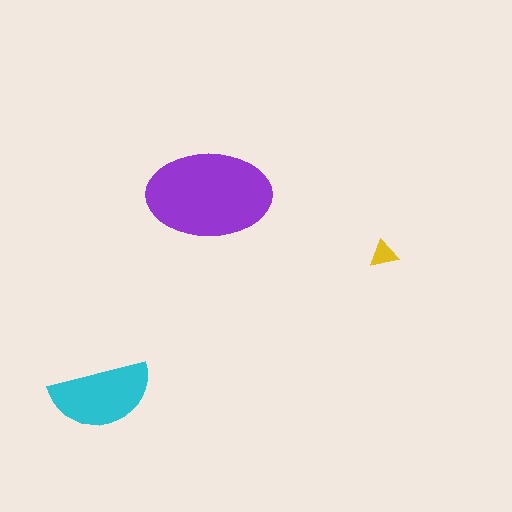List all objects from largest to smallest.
The purple ellipse, the cyan semicircle, the yellow triangle.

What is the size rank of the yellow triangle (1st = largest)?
3rd.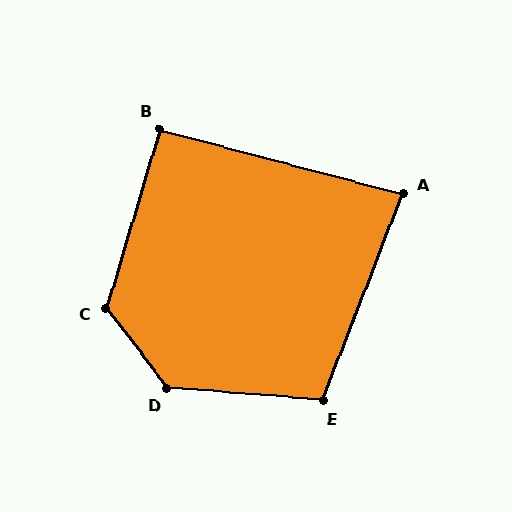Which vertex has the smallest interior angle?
A, at approximately 84 degrees.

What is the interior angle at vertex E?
Approximately 107 degrees (obtuse).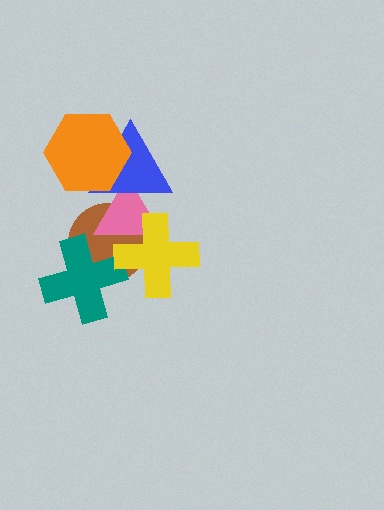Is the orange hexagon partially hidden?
No, no other shape covers it.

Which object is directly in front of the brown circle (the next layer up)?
The pink triangle is directly in front of the brown circle.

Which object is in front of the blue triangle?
The orange hexagon is in front of the blue triangle.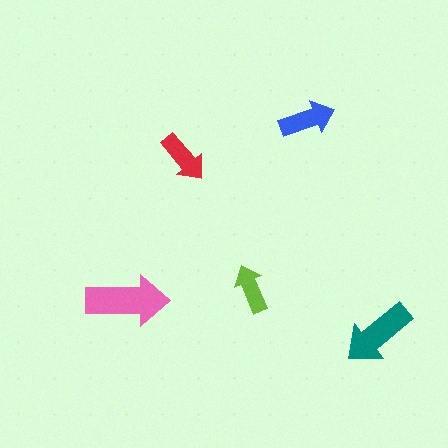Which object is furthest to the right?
The teal arrow is rightmost.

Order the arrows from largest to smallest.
the pink one, the teal one, the blue one, the red one, the lime one.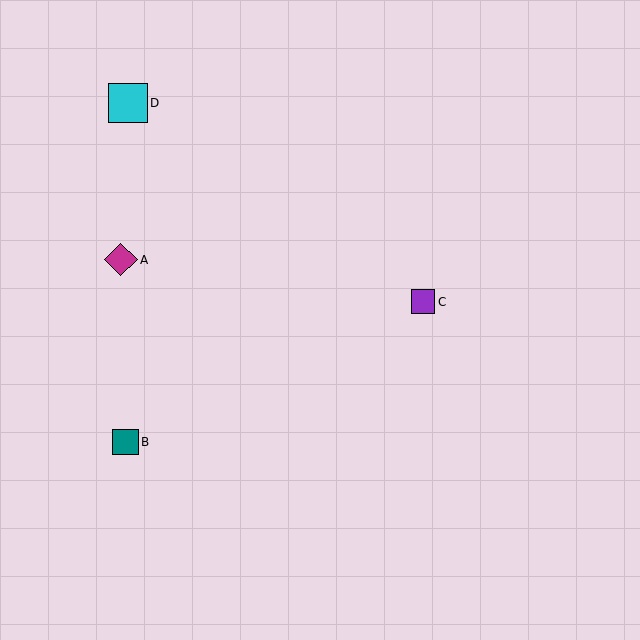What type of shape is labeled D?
Shape D is a cyan square.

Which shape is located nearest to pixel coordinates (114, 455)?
The teal square (labeled B) at (125, 442) is nearest to that location.